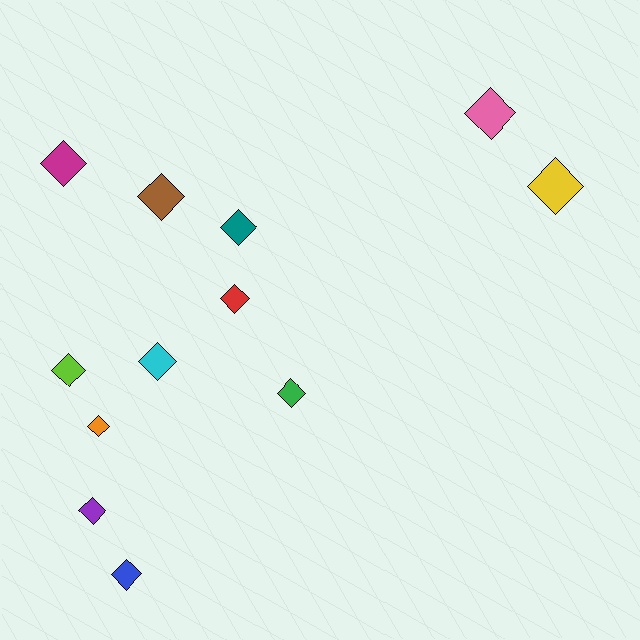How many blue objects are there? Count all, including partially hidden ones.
There is 1 blue object.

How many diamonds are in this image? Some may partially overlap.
There are 12 diamonds.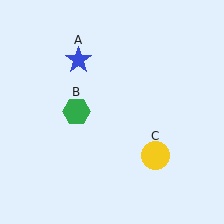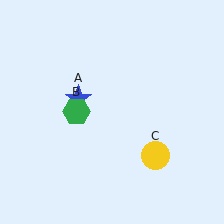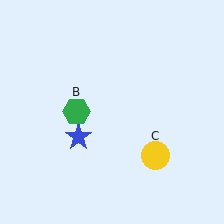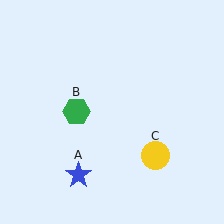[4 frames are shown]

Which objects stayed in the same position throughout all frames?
Green hexagon (object B) and yellow circle (object C) remained stationary.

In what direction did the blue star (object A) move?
The blue star (object A) moved down.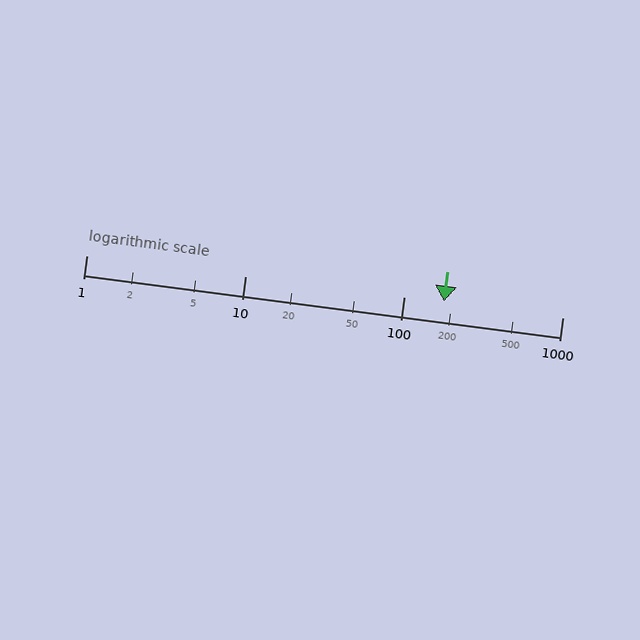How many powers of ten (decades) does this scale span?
The scale spans 3 decades, from 1 to 1000.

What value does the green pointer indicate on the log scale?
The pointer indicates approximately 180.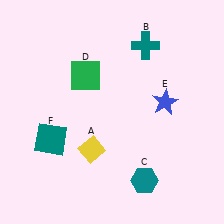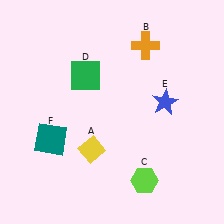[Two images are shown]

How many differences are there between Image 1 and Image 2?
There are 2 differences between the two images.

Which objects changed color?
B changed from teal to orange. C changed from teal to lime.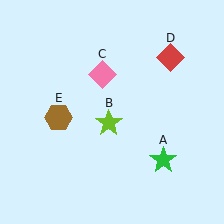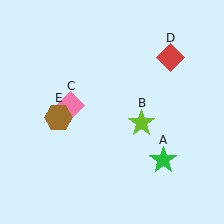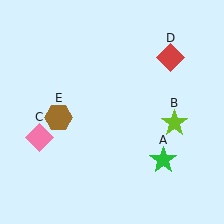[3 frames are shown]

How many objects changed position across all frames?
2 objects changed position: lime star (object B), pink diamond (object C).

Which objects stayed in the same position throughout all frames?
Green star (object A) and red diamond (object D) and brown hexagon (object E) remained stationary.